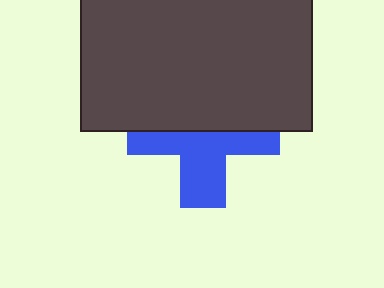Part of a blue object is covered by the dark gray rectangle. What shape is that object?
It is a cross.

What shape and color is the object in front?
The object in front is a dark gray rectangle.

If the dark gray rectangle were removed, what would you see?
You would see the complete blue cross.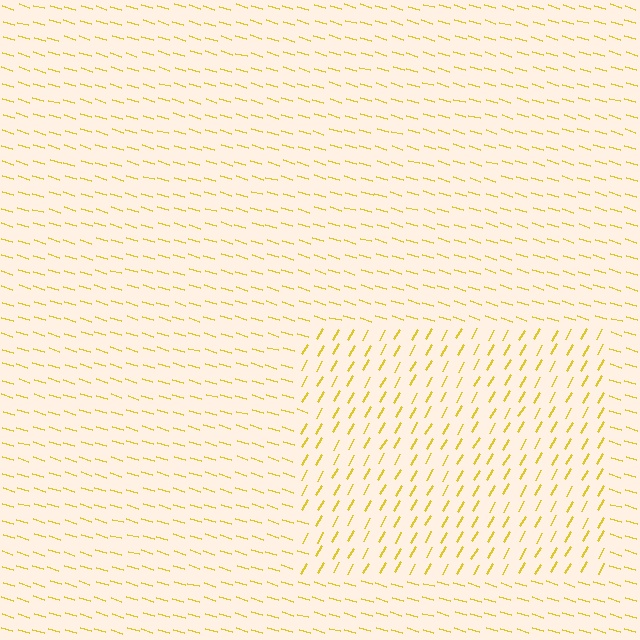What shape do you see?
I see a rectangle.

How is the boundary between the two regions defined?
The boundary is defined purely by a change in line orientation (approximately 77 degrees difference). All lines are the same color and thickness.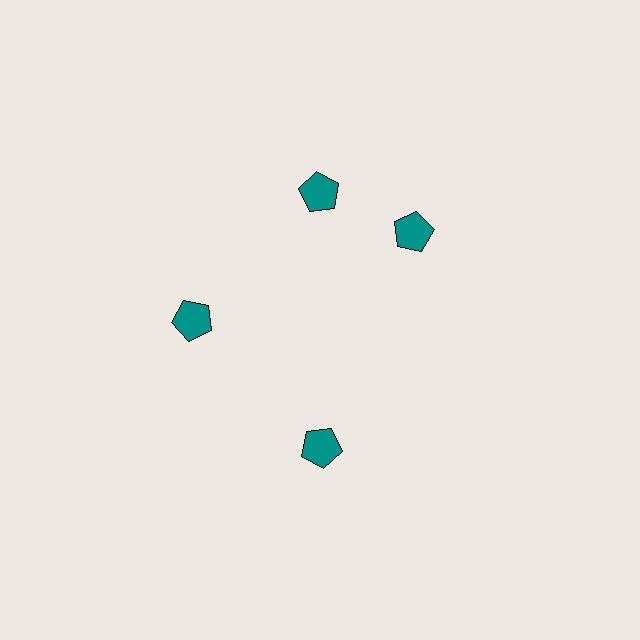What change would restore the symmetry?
The symmetry would be restored by rotating it back into even spacing with its neighbors so that all 4 pentagons sit at equal angles and equal distance from the center.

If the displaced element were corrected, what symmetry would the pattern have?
It would have 4-fold rotational symmetry — the pattern would map onto itself every 90 degrees.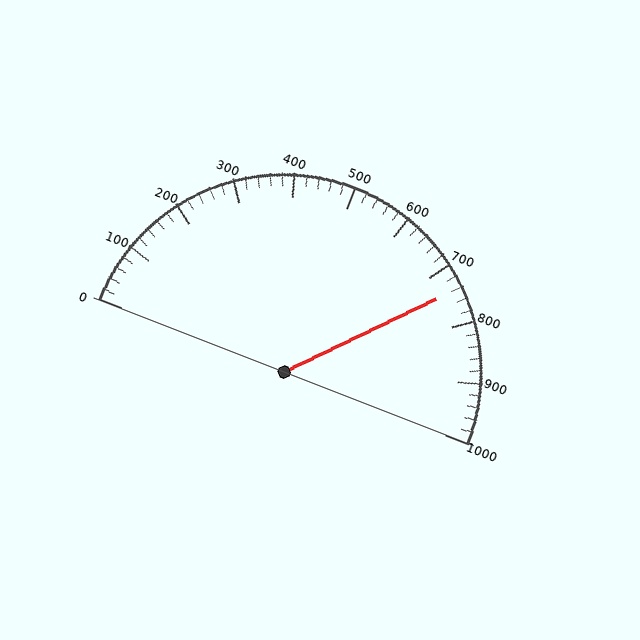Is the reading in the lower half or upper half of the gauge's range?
The reading is in the upper half of the range (0 to 1000).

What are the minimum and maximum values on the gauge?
The gauge ranges from 0 to 1000.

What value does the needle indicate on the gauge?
The needle indicates approximately 740.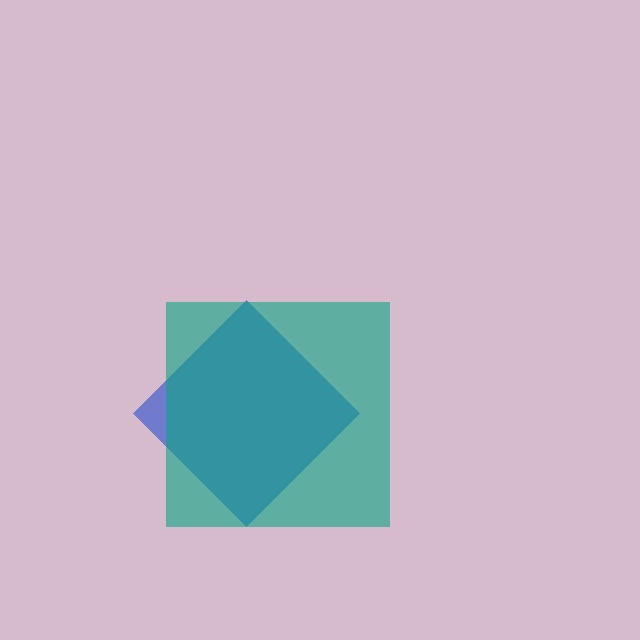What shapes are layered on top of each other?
The layered shapes are: a blue diamond, a teal square.